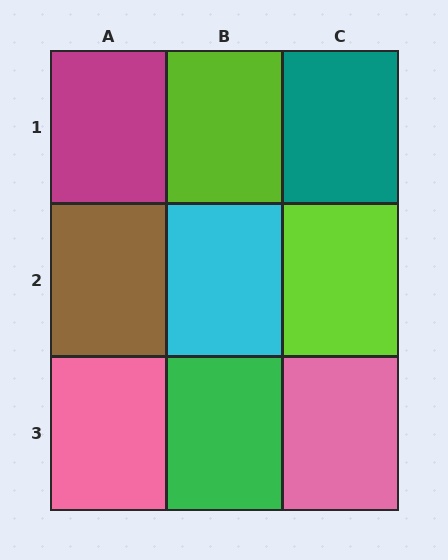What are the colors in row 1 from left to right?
Magenta, lime, teal.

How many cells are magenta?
1 cell is magenta.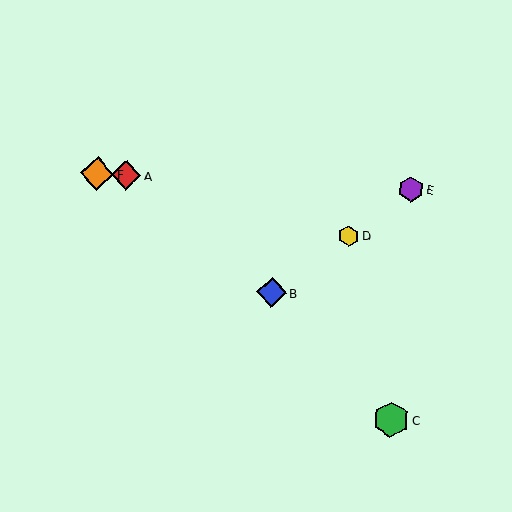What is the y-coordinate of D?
Object D is at y≈236.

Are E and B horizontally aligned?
No, E is at y≈189 and B is at y≈293.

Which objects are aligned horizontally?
Objects A, E, F are aligned horizontally.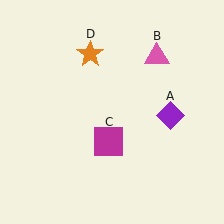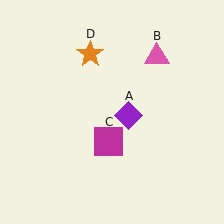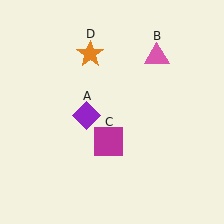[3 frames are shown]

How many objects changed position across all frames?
1 object changed position: purple diamond (object A).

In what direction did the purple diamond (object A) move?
The purple diamond (object A) moved left.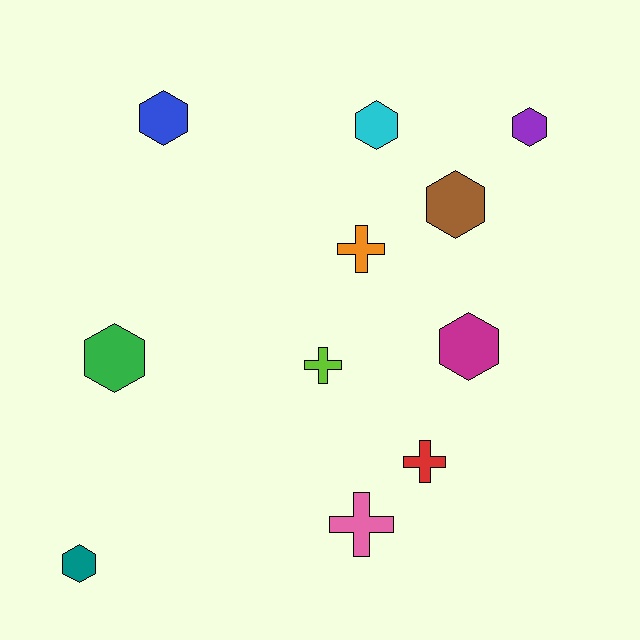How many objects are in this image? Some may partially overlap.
There are 11 objects.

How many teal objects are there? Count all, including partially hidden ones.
There is 1 teal object.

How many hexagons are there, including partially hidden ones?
There are 7 hexagons.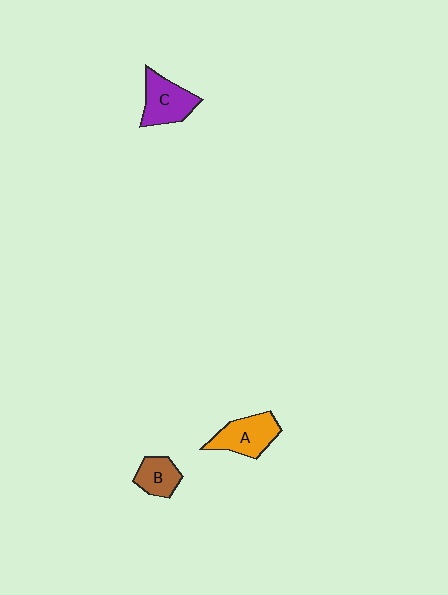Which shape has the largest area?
Shape A (orange).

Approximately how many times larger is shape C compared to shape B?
Approximately 1.5 times.